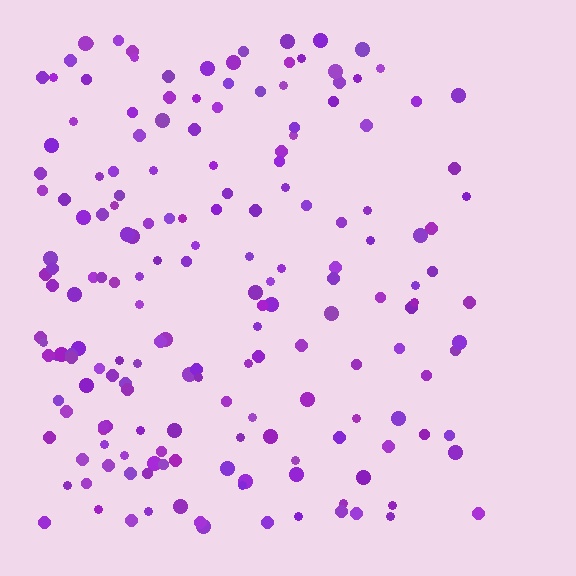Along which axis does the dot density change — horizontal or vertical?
Horizontal.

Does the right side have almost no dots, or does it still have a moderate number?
Still a moderate number, just noticeably fewer than the left.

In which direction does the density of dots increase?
From right to left, with the left side densest.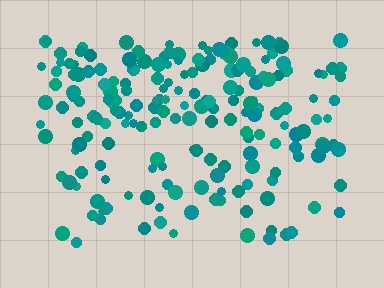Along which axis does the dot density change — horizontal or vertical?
Vertical.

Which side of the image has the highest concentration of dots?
The top.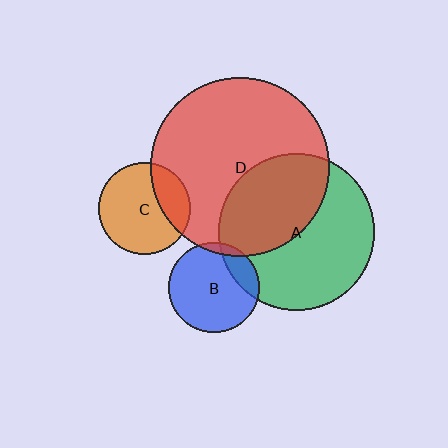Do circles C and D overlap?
Yes.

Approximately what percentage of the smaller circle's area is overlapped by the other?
Approximately 25%.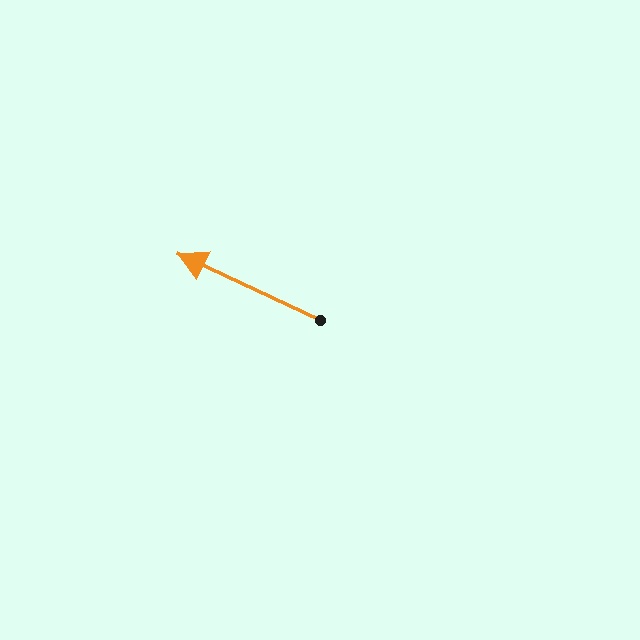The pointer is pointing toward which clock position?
Roughly 10 o'clock.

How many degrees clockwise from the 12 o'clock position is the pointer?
Approximately 295 degrees.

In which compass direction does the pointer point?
Northwest.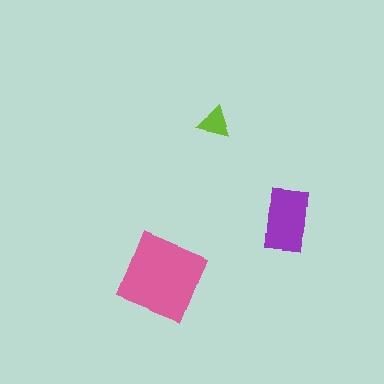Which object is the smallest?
The lime triangle.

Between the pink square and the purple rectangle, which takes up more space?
The pink square.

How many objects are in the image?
There are 3 objects in the image.